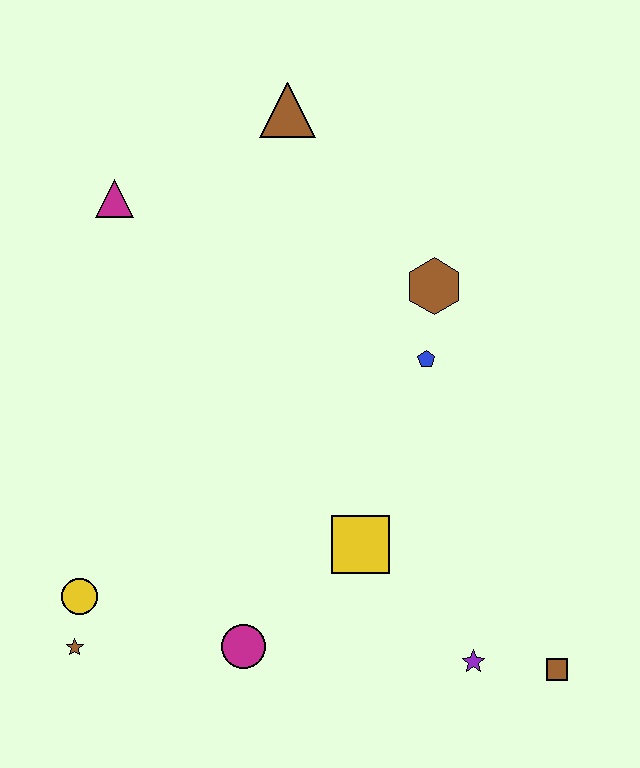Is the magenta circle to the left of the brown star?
No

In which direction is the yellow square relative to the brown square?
The yellow square is to the left of the brown square.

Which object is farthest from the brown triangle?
The brown square is farthest from the brown triangle.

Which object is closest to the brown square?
The purple star is closest to the brown square.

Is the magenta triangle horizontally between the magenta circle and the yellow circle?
Yes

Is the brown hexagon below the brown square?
No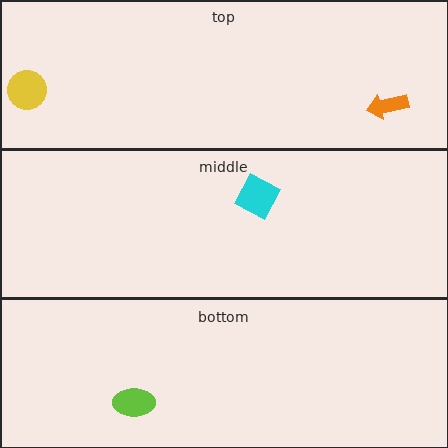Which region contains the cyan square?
The middle region.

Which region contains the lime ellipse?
The bottom region.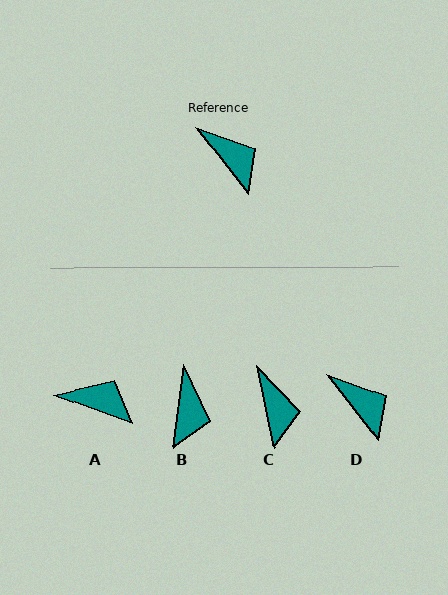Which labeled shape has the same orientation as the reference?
D.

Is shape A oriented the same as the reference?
No, it is off by about 32 degrees.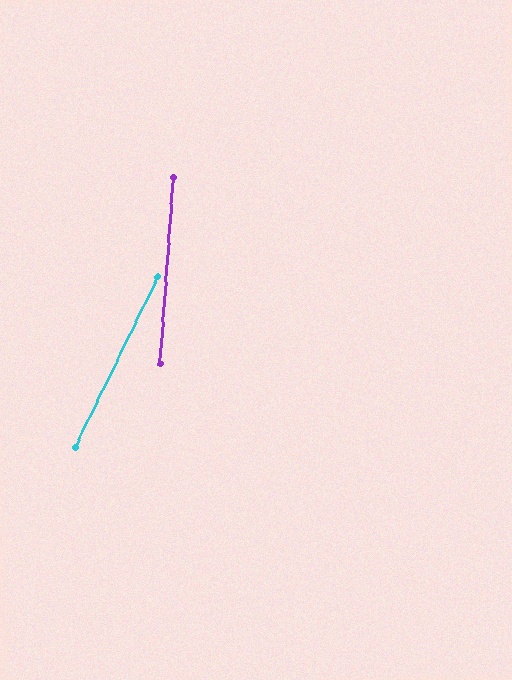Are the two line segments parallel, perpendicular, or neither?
Neither parallel nor perpendicular — they differ by about 22°.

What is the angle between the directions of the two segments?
Approximately 22 degrees.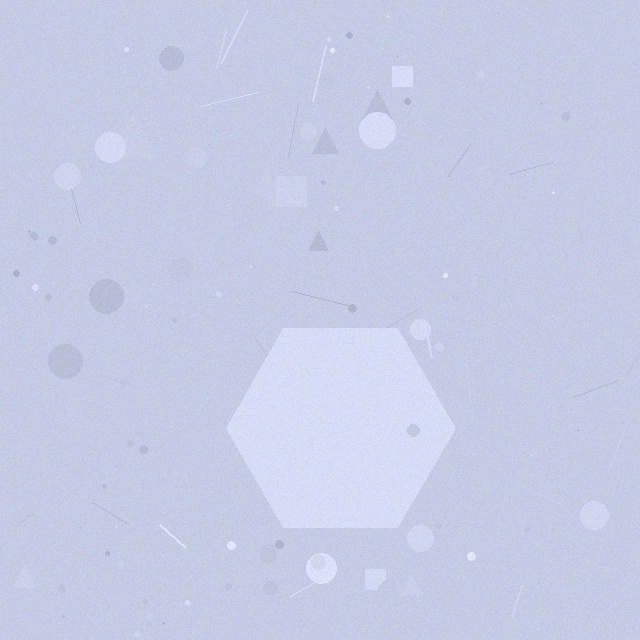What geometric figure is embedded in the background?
A hexagon is embedded in the background.